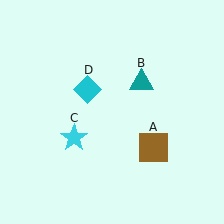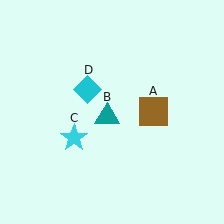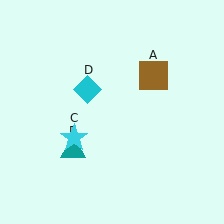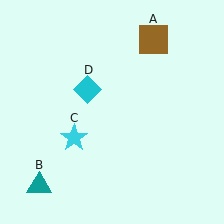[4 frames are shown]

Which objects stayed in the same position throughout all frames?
Cyan star (object C) and cyan diamond (object D) remained stationary.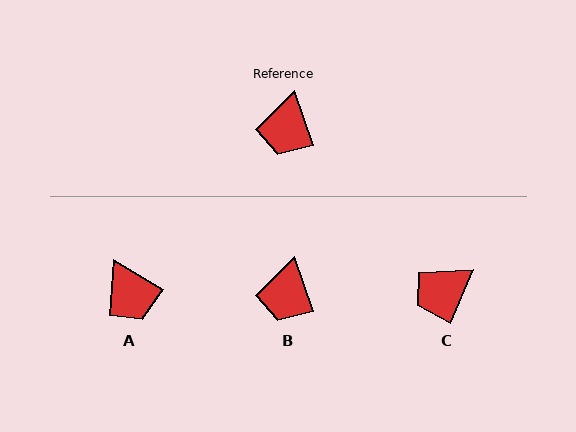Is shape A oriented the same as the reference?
No, it is off by about 40 degrees.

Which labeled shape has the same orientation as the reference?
B.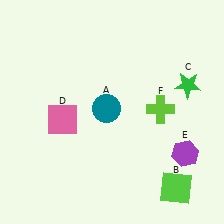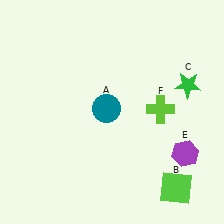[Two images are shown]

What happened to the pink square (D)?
The pink square (D) was removed in Image 2. It was in the bottom-left area of Image 1.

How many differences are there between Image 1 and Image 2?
There is 1 difference between the two images.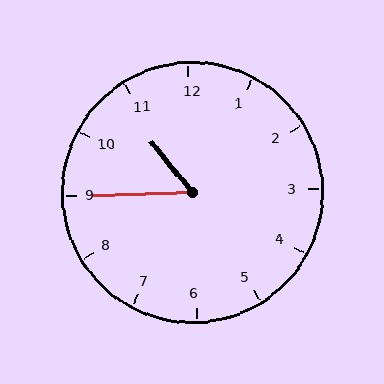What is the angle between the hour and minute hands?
Approximately 52 degrees.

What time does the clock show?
10:45.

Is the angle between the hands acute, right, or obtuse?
It is acute.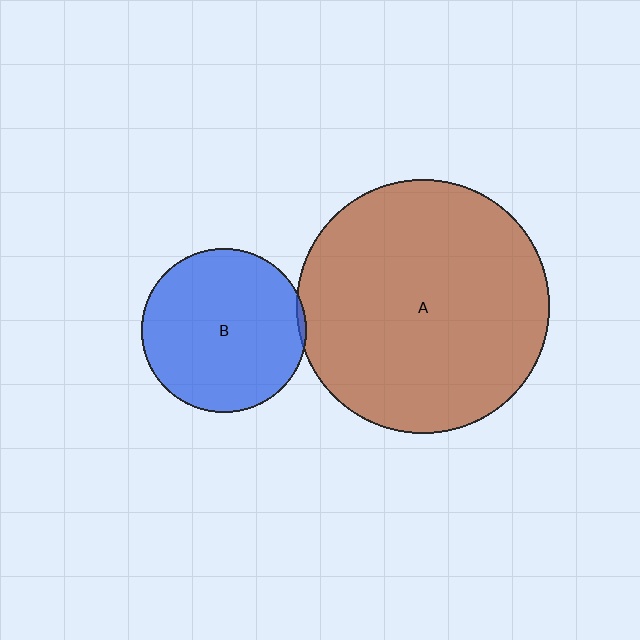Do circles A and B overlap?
Yes.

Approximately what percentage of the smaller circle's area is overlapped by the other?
Approximately 5%.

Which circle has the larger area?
Circle A (brown).